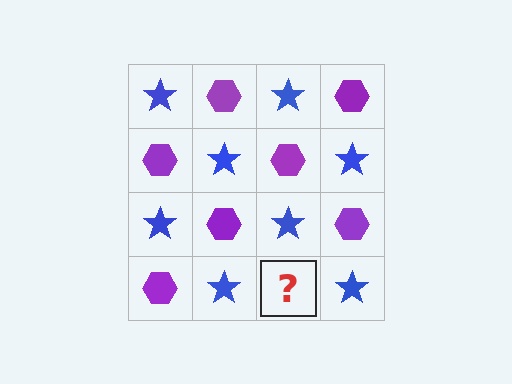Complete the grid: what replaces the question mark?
The question mark should be replaced with a purple hexagon.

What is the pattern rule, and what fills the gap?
The rule is that it alternates blue star and purple hexagon in a checkerboard pattern. The gap should be filled with a purple hexagon.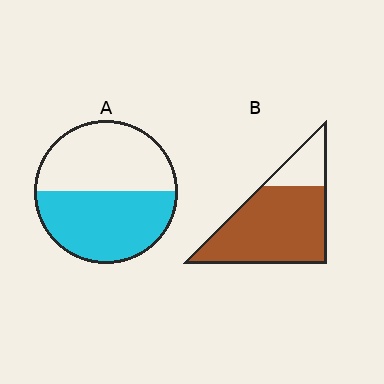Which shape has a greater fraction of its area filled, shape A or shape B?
Shape B.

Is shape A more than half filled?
Roughly half.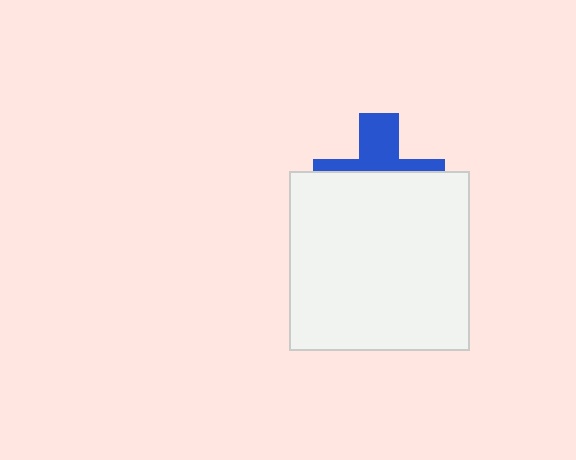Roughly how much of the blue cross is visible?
A small part of it is visible (roughly 39%).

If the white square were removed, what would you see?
You would see the complete blue cross.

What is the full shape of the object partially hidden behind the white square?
The partially hidden object is a blue cross.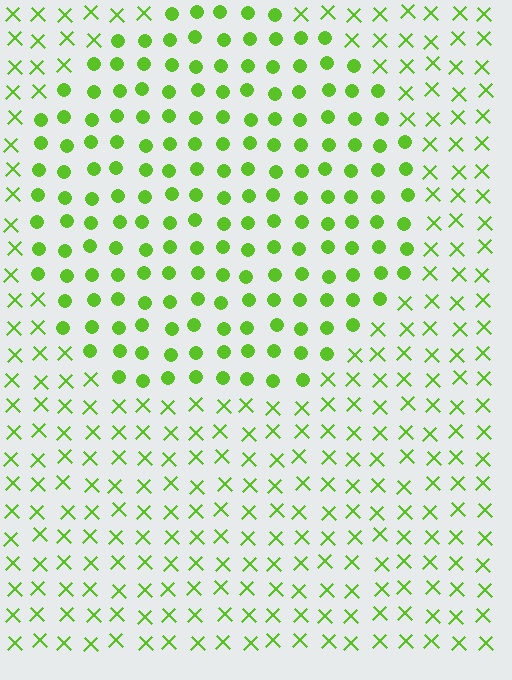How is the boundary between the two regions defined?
The boundary is defined by a change in element shape: circles inside vs. X marks outside. All elements share the same color and spacing.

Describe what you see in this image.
The image is filled with small lime elements arranged in a uniform grid. A circle-shaped region contains circles, while the surrounding area contains X marks. The boundary is defined purely by the change in element shape.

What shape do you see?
I see a circle.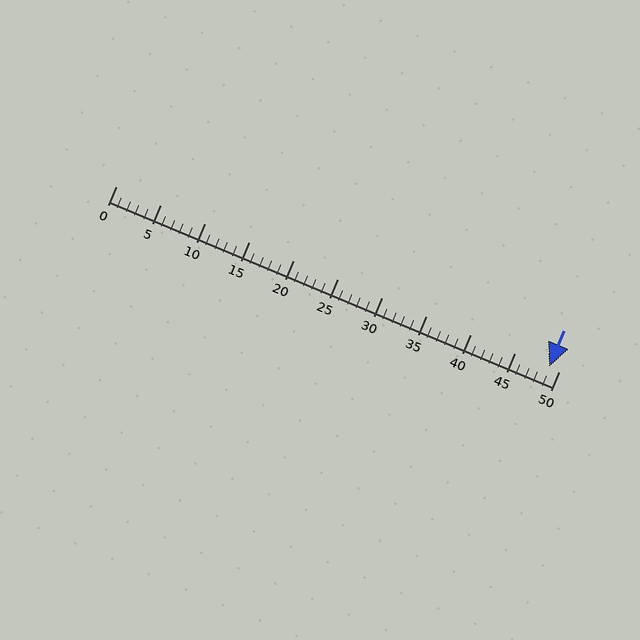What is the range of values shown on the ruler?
The ruler shows values from 0 to 50.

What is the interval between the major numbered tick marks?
The major tick marks are spaced 5 units apart.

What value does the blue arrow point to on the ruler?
The blue arrow points to approximately 49.